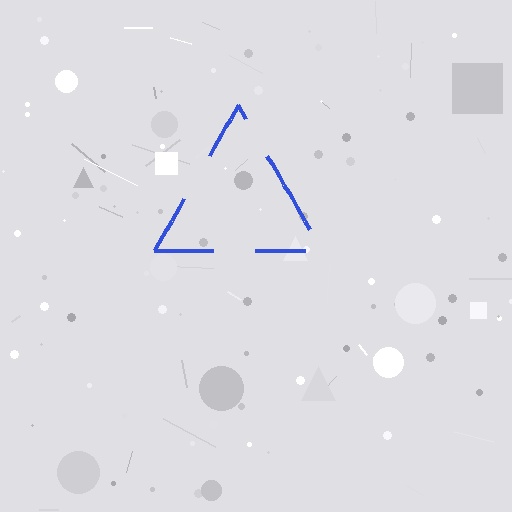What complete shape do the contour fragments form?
The contour fragments form a triangle.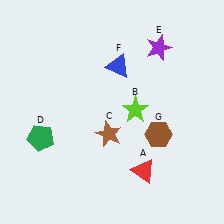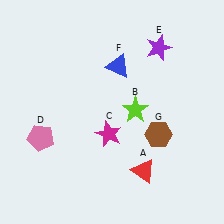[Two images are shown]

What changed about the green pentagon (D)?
In Image 1, D is green. In Image 2, it changed to pink.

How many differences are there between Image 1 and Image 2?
There are 2 differences between the two images.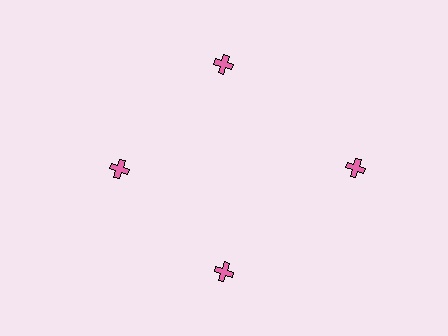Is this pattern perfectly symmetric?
No. The 4 pink crosses are arranged in a ring, but one element near the 3 o'clock position is pushed outward from the center, breaking the 4-fold rotational symmetry.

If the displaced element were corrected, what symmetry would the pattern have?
It would have 4-fold rotational symmetry — the pattern would map onto itself every 90 degrees.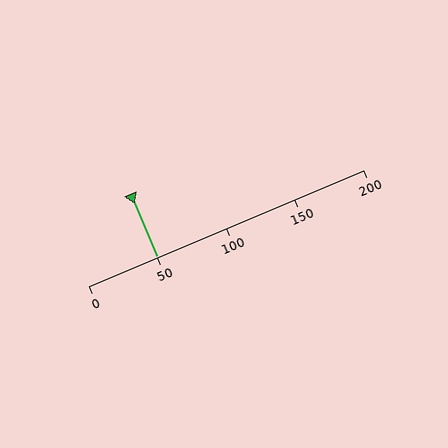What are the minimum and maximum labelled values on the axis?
The axis runs from 0 to 200.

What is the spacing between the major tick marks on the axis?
The major ticks are spaced 50 apart.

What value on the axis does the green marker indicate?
The marker indicates approximately 50.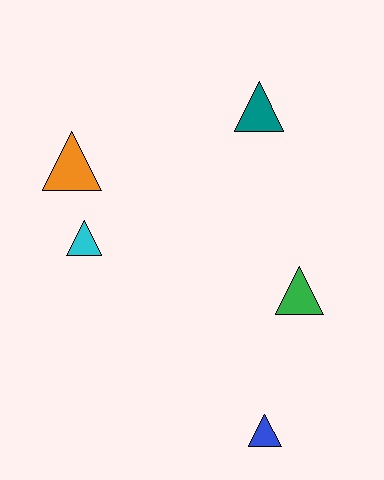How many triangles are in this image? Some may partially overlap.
There are 5 triangles.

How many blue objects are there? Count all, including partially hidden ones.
There is 1 blue object.